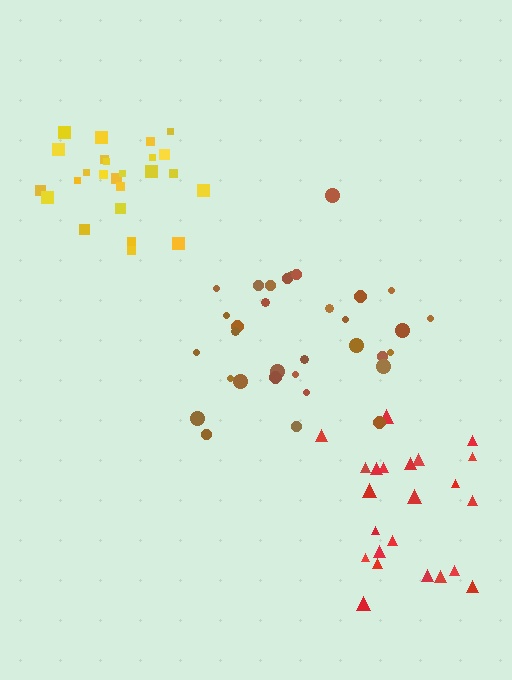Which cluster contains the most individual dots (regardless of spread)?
Brown (34).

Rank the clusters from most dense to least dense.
yellow, red, brown.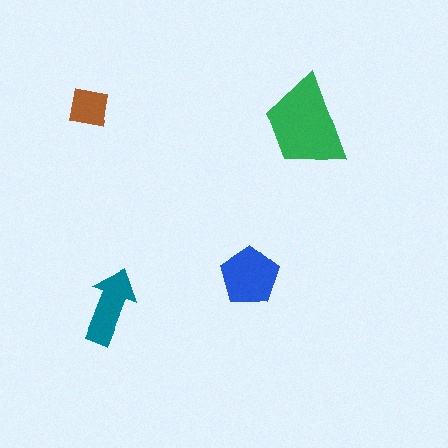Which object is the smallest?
The brown square.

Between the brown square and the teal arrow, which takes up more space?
The teal arrow.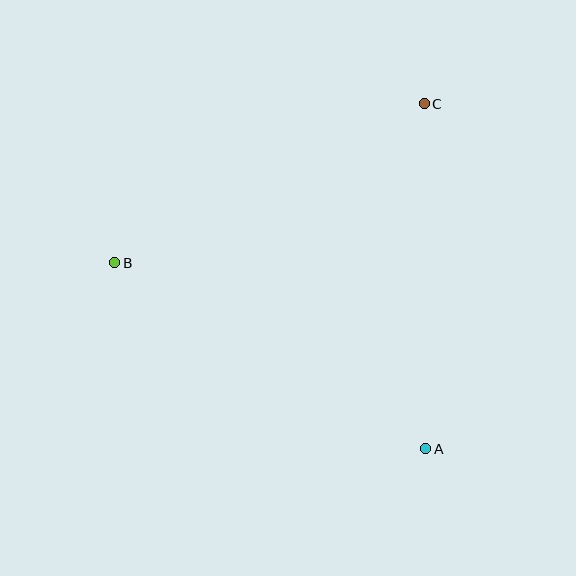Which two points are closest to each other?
Points A and C are closest to each other.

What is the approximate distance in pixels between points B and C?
The distance between B and C is approximately 348 pixels.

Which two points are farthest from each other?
Points A and B are farthest from each other.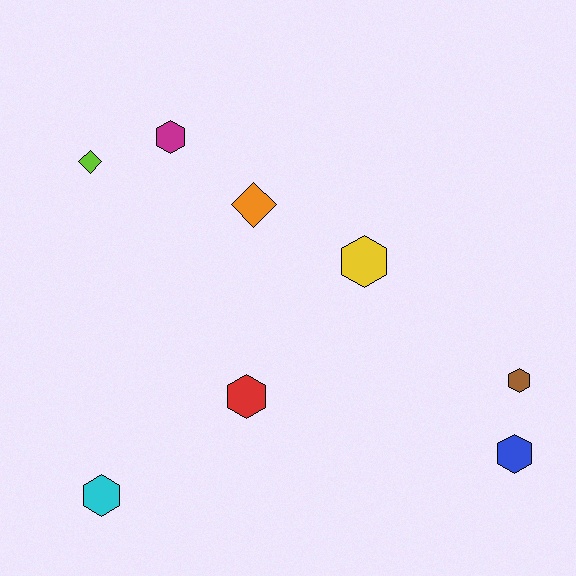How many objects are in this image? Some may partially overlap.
There are 8 objects.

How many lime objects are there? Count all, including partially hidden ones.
There is 1 lime object.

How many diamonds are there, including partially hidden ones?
There are 2 diamonds.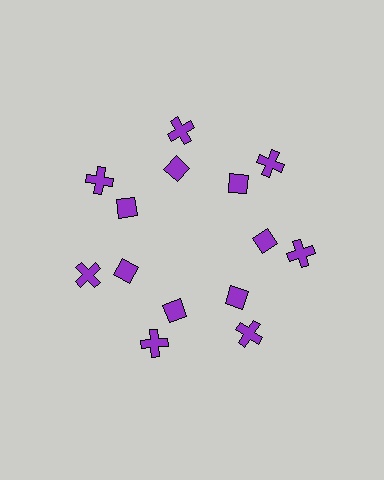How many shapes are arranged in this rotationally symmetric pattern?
There are 14 shapes, arranged in 7 groups of 2.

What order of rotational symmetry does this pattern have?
This pattern has 7-fold rotational symmetry.